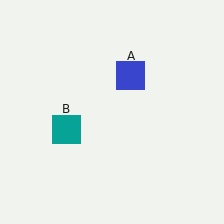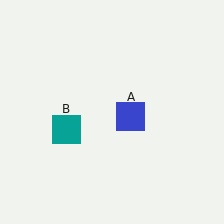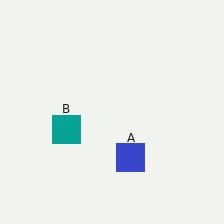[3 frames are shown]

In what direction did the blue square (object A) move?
The blue square (object A) moved down.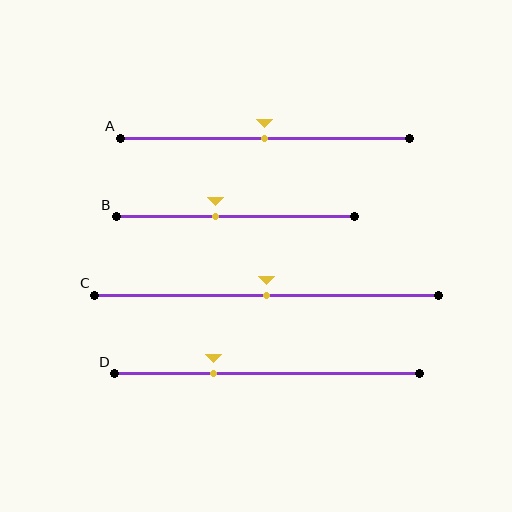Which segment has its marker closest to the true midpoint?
Segment A has its marker closest to the true midpoint.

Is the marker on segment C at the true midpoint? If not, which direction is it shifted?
Yes, the marker on segment C is at the true midpoint.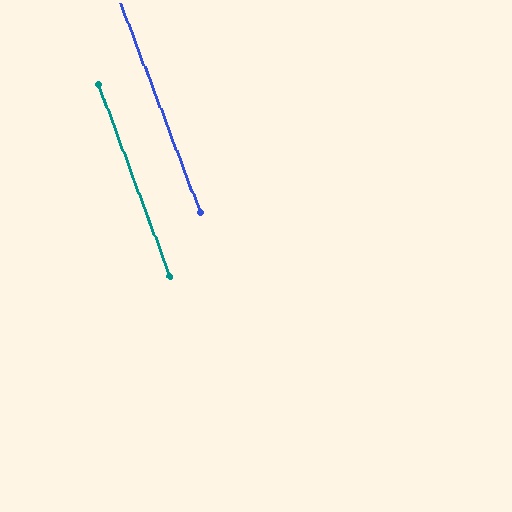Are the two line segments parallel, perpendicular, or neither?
Parallel — their directions differ by only 0.4°.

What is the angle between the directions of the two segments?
Approximately 0 degrees.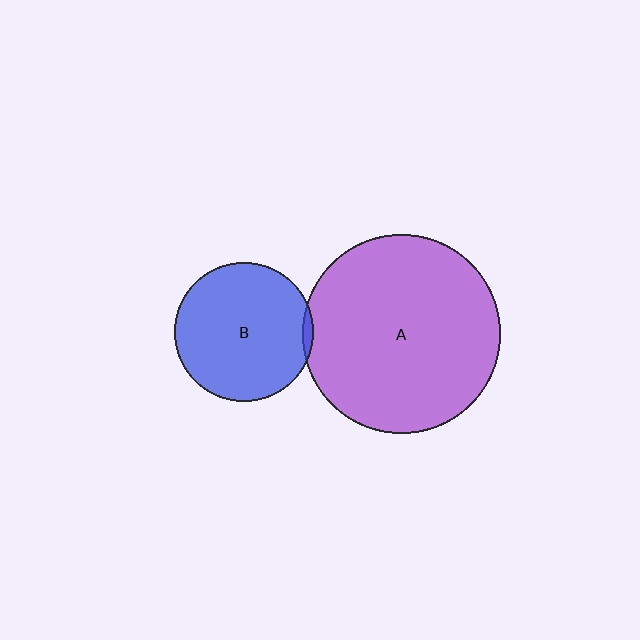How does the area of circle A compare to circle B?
Approximately 2.0 times.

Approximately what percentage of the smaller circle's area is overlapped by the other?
Approximately 5%.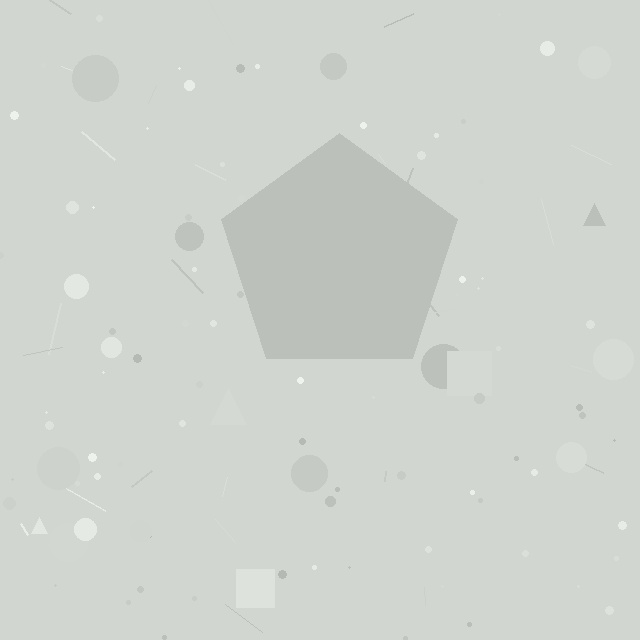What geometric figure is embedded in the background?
A pentagon is embedded in the background.